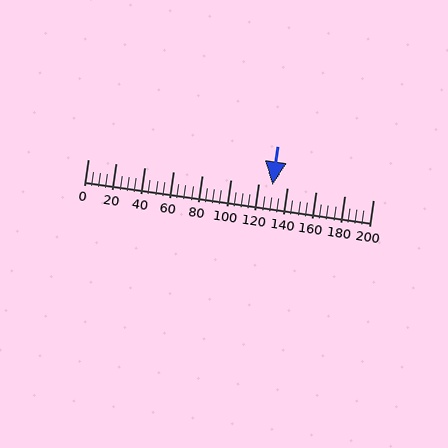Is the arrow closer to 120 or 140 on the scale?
The arrow is closer to 120.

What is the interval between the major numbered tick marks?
The major tick marks are spaced 20 units apart.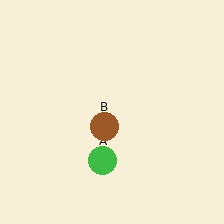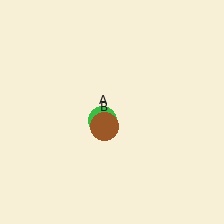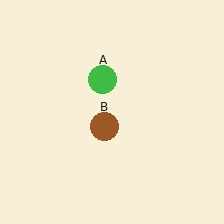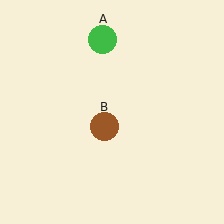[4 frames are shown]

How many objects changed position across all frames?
1 object changed position: green circle (object A).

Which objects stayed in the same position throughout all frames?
Brown circle (object B) remained stationary.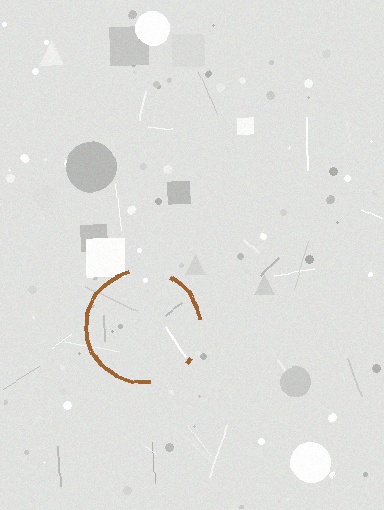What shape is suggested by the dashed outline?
The dashed outline suggests a circle.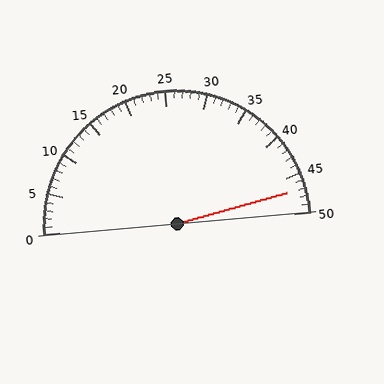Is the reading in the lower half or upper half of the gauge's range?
The reading is in the upper half of the range (0 to 50).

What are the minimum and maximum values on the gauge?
The gauge ranges from 0 to 50.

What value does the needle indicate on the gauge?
The needle indicates approximately 47.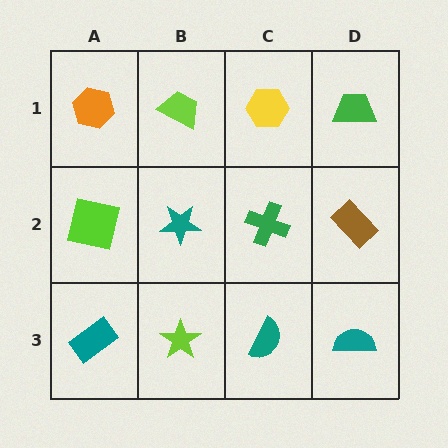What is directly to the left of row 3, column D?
A teal semicircle.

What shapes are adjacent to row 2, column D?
A green trapezoid (row 1, column D), a teal semicircle (row 3, column D), a green cross (row 2, column C).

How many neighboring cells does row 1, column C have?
3.